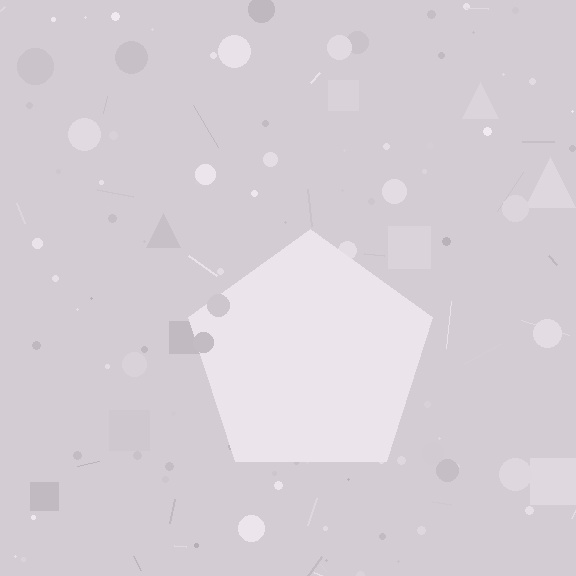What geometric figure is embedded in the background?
A pentagon is embedded in the background.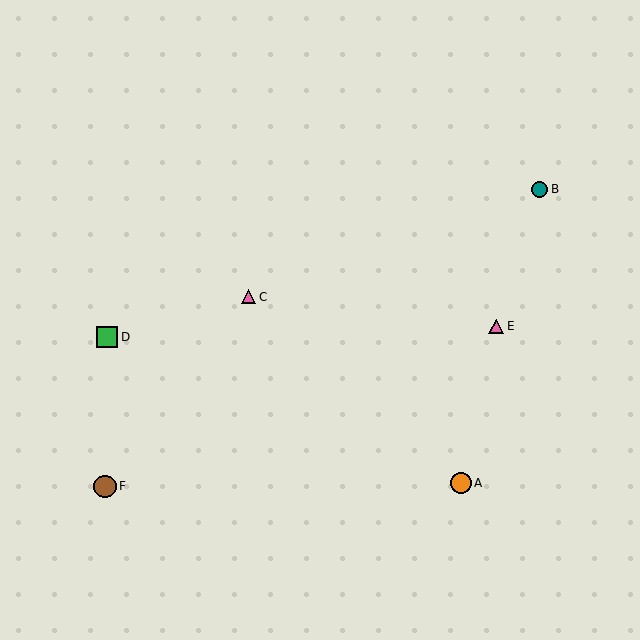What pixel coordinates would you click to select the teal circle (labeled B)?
Click at (540, 189) to select the teal circle B.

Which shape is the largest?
The brown circle (labeled F) is the largest.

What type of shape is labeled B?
Shape B is a teal circle.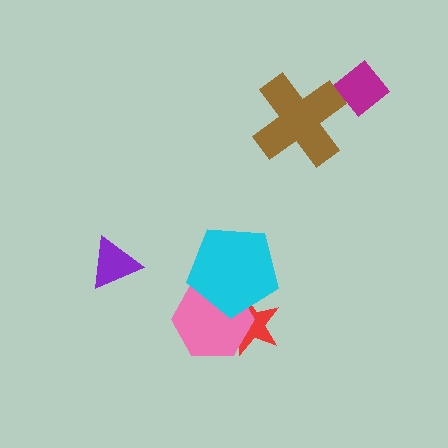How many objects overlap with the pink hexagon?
2 objects overlap with the pink hexagon.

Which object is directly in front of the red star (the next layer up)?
The pink hexagon is directly in front of the red star.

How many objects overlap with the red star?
2 objects overlap with the red star.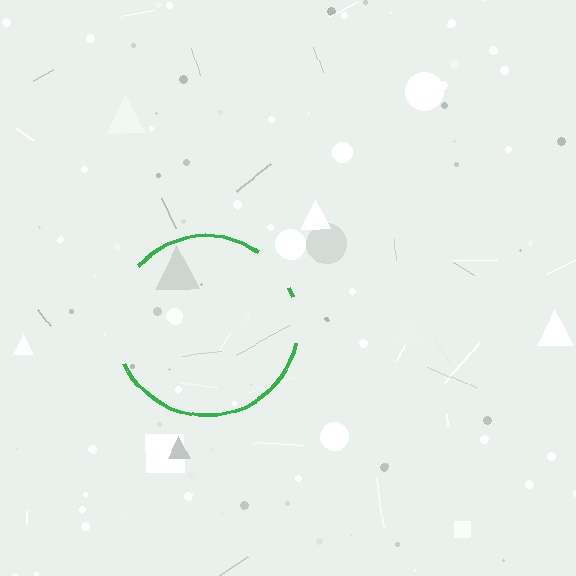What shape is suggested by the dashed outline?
The dashed outline suggests a circle.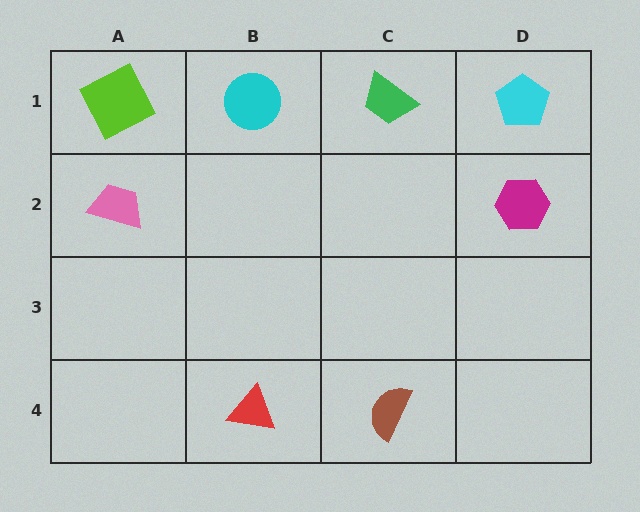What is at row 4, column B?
A red triangle.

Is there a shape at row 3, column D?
No, that cell is empty.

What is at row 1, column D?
A cyan pentagon.